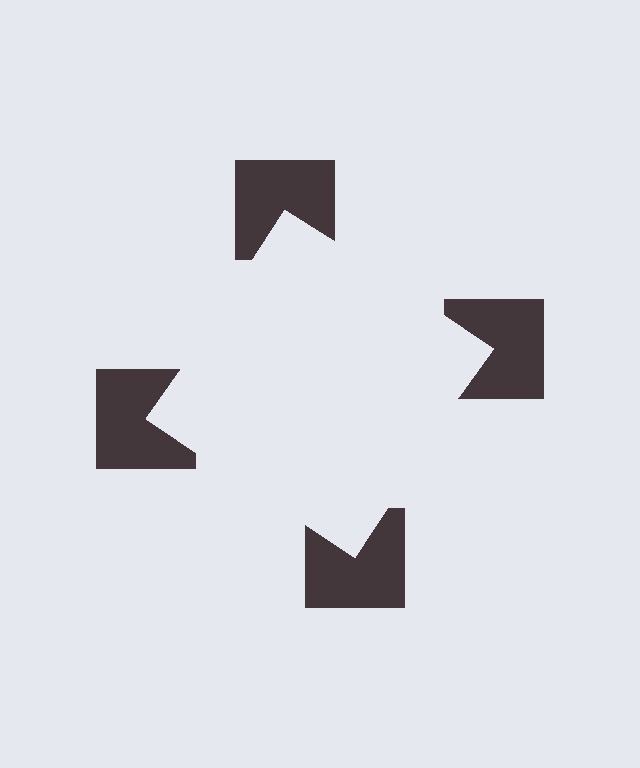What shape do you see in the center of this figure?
An illusory square — its edges are inferred from the aligned wedge cuts in the notched squares, not physically drawn.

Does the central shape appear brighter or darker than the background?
It typically appears slightly brighter than the background, even though no actual brightness change is drawn.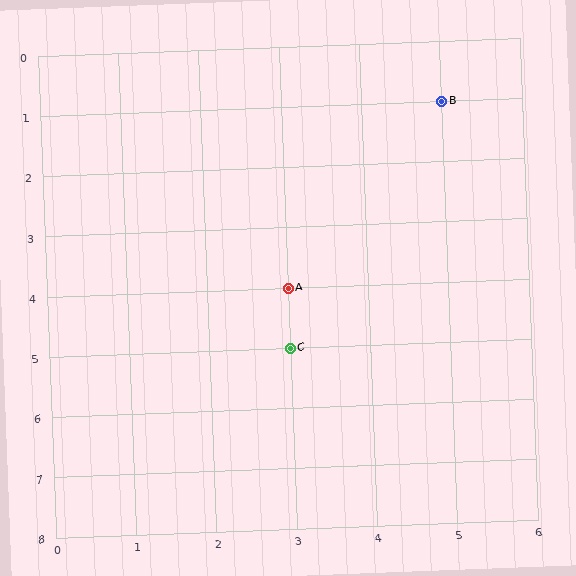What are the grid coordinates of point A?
Point A is at grid coordinates (3, 4).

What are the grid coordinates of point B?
Point B is at grid coordinates (5, 1).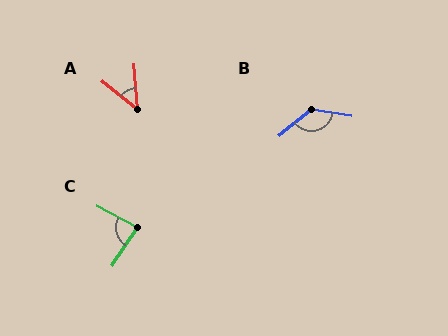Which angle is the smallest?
A, at approximately 47 degrees.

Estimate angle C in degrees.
Approximately 84 degrees.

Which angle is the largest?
B, at approximately 132 degrees.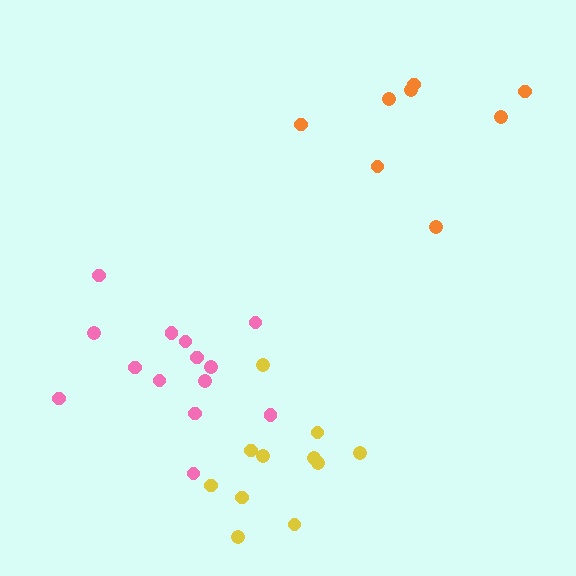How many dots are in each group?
Group 1: 8 dots, Group 2: 11 dots, Group 3: 14 dots (33 total).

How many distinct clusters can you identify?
There are 3 distinct clusters.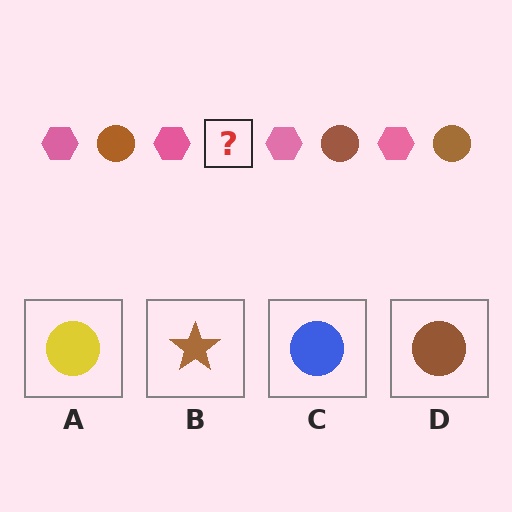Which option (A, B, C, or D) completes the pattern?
D.